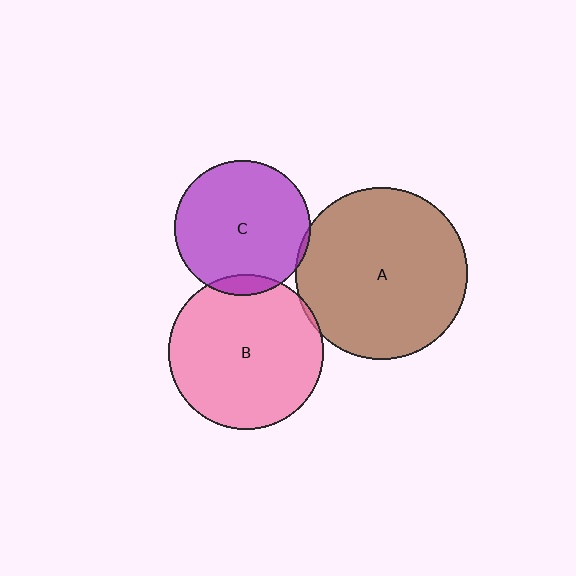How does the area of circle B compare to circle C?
Approximately 1.3 times.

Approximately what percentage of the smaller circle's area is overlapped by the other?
Approximately 5%.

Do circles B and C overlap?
Yes.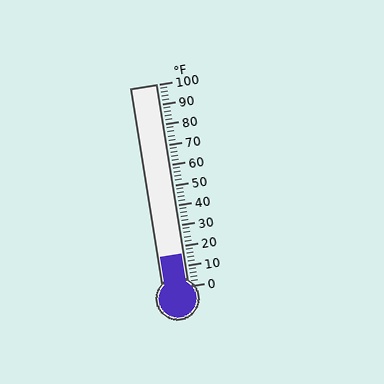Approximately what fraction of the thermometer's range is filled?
The thermometer is filled to approximately 15% of its range.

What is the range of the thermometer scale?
The thermometer scale ranges from 0°F to 100°F.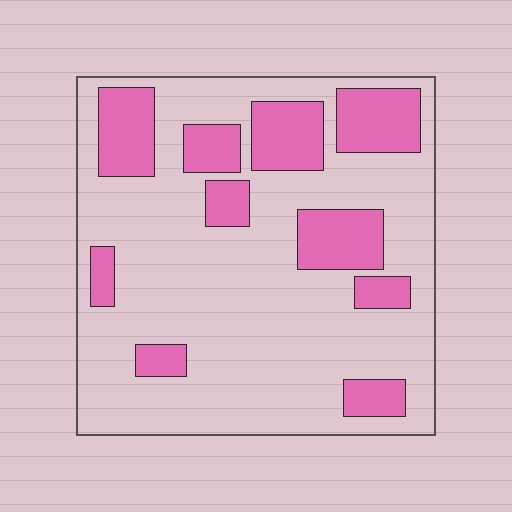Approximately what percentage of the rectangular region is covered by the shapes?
Approximately 25%.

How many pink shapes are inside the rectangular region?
10.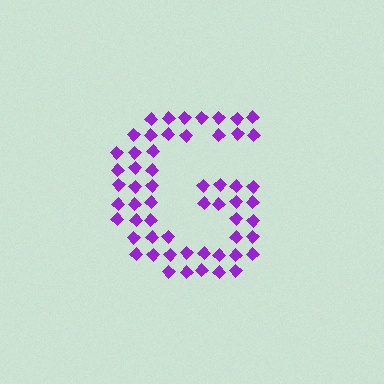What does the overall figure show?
The overall figure shows the letter G.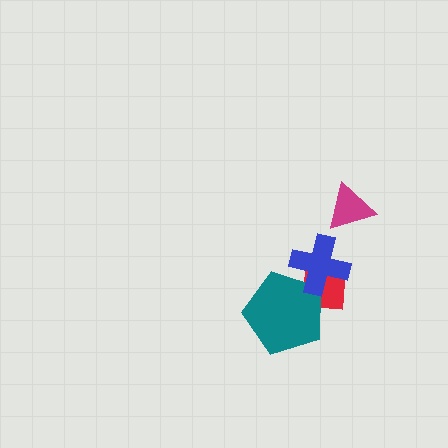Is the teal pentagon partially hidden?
Yes, it is partially covered by another shape.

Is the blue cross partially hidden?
No, no other shape covers it.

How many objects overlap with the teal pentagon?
2 objects overlap with the teal pentagon.